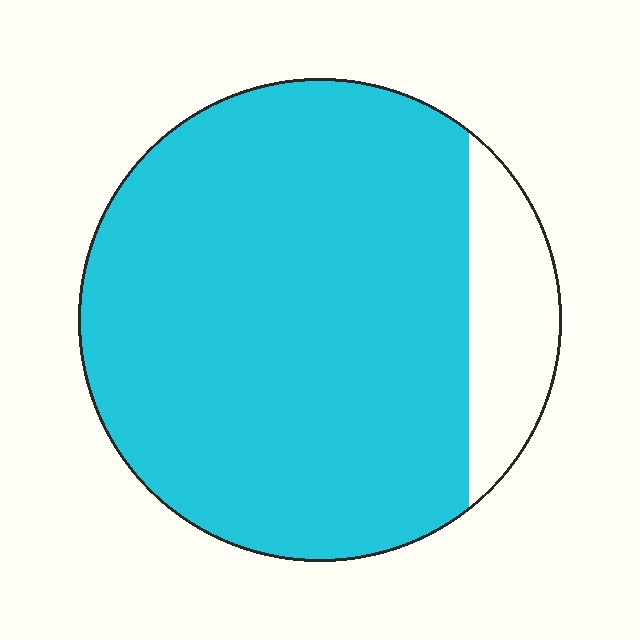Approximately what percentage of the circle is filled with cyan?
Approximately 85%.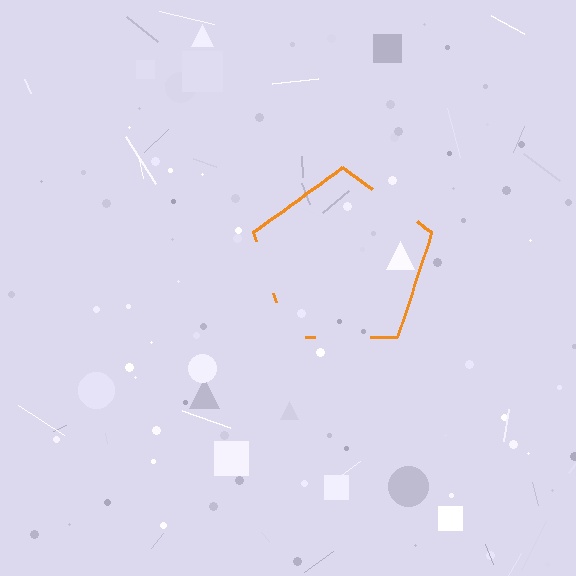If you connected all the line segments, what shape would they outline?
They would outline a pentagon.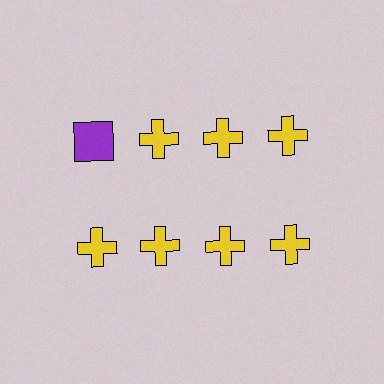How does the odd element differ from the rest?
It differs in both color (purple instead of yellow) and shape (square instead of cross).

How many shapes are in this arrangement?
There are 8 shapes arranged in a grid pattern.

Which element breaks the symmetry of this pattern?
The purple square in the top row, leftmost column breaks the symmetry. All other shapes are yellow crosses.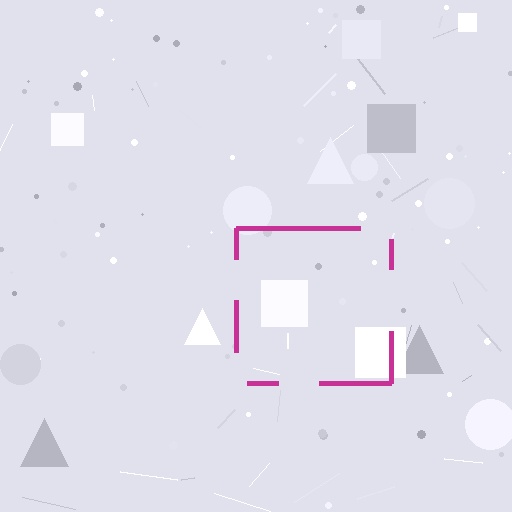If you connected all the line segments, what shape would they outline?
They would outline a square.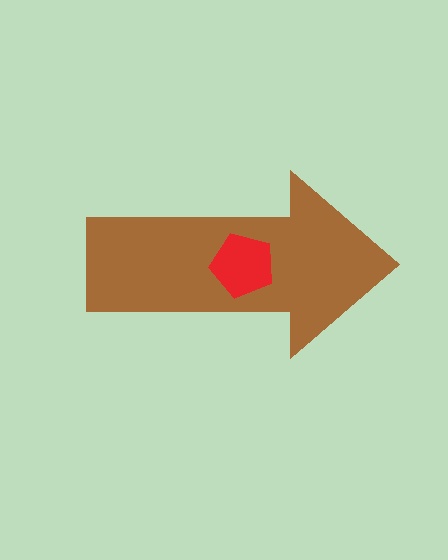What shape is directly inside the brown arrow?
The red pentagon.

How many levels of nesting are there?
2.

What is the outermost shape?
The brown arrow.